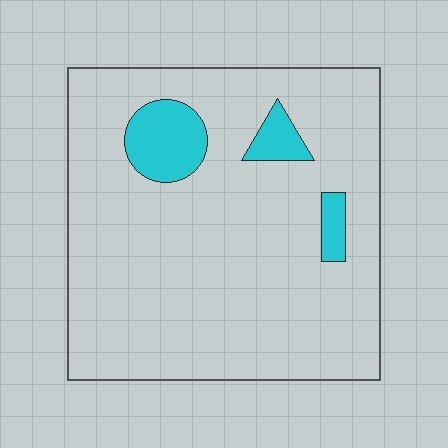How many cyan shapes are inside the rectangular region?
3.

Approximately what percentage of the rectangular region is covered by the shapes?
Approximately 10%.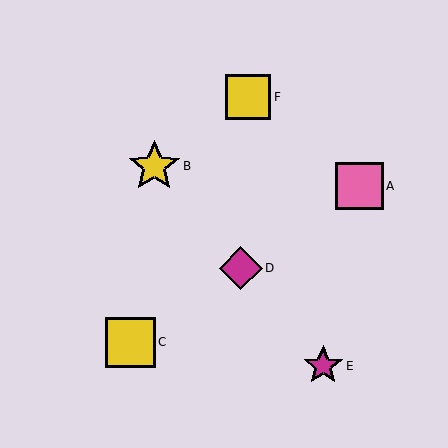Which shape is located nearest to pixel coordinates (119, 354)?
The yellow square (labeled C) at (131, 342) is nearest to that location.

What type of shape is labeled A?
Shape A is a pink square.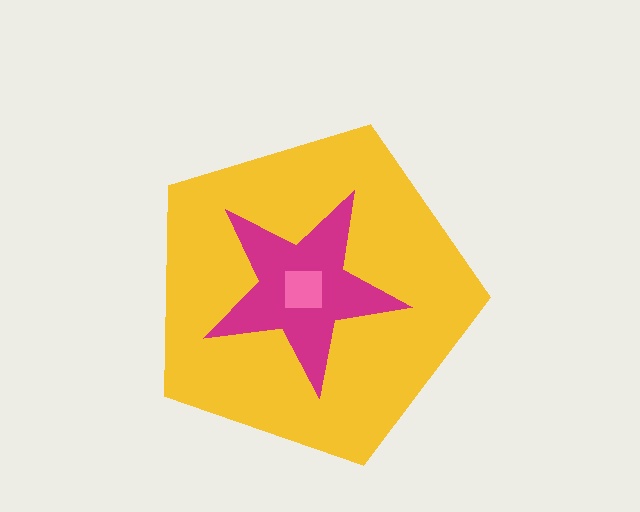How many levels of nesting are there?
3.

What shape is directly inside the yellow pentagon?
The magenta star.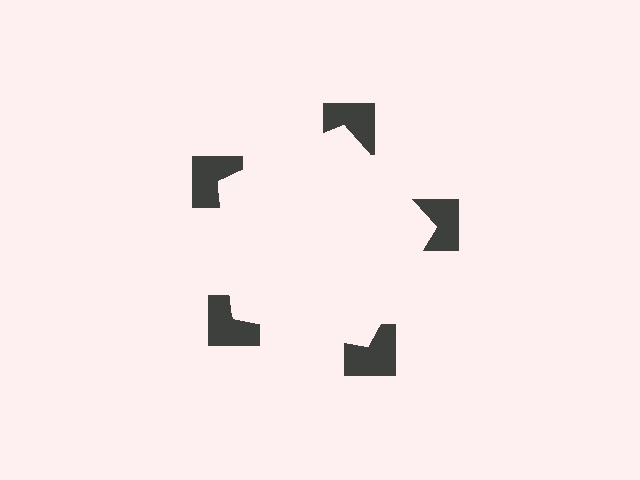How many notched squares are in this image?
There are 5 — one at each vertex of the illusory pentagon.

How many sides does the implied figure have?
5 sides.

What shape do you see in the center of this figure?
An illusory pentagon — its edges are inferred from the aligned wedge cuts in the notched squares, not physically drawn.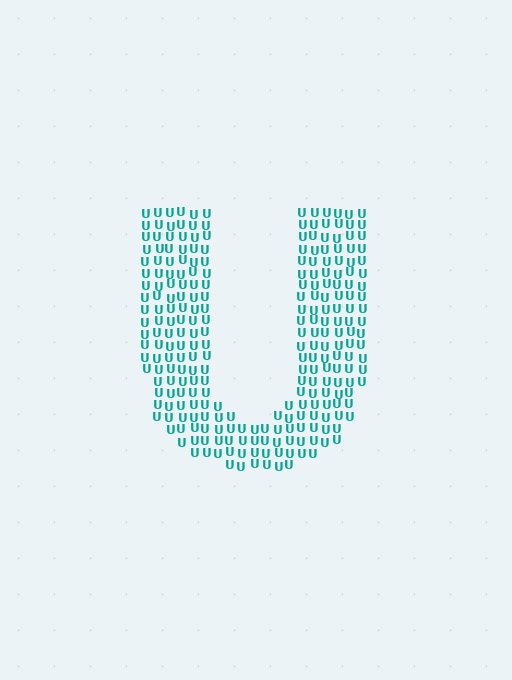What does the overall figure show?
The overall figure shows the letter U.